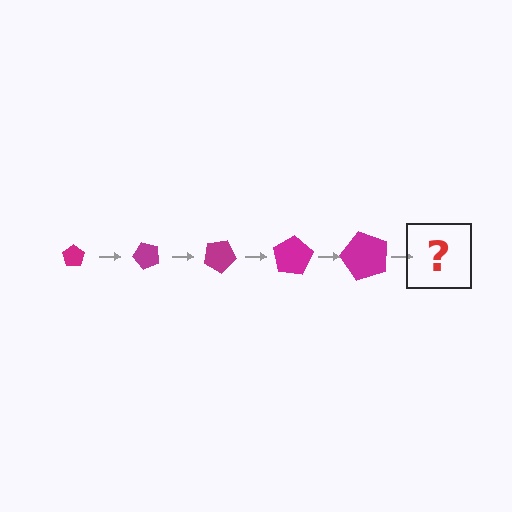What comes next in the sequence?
The next element should be a pentagon, larger than the previous one and rotated 250 degrees from the start.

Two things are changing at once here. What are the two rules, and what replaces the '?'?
The two rules are that the pentagon grows larger each step and it rotates 50 degrees each step. The '?' should be a pentagon, larger than the previous one and rotated 250 degrees from the start.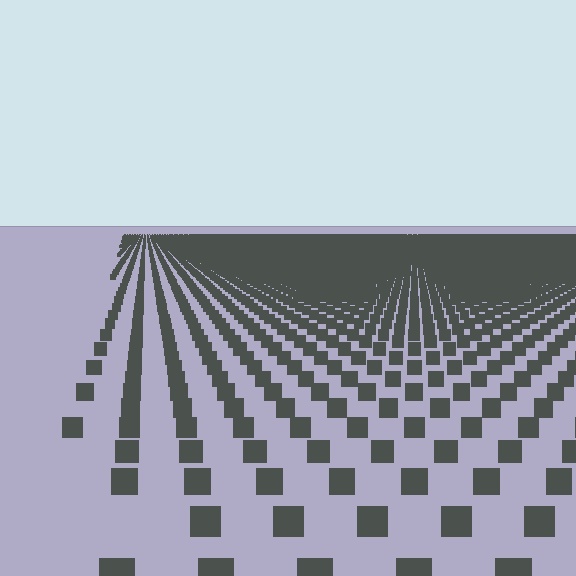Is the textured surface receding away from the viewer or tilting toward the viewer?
The surface is receding away from the viewer. Texture elements get smaller and denser toward the top.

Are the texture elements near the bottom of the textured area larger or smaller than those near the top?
Larger. Near the bottom, elements are closer to the viewer and appear at a bigger on-screen size.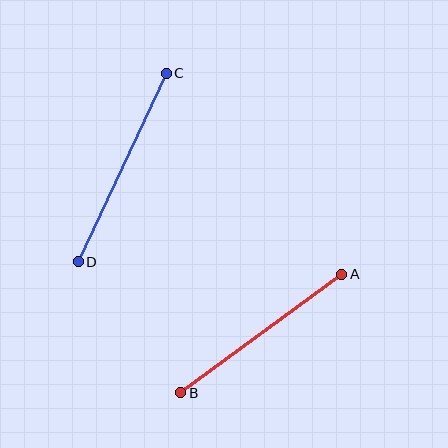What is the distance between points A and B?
The distance is approximately 200 pixels.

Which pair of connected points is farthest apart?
Points C and D are farthest apart.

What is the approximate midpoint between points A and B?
The midpoint is at approximately (261, 334) pixels.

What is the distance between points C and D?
The distance is approximately 208 pixels.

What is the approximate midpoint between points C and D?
The midpoint is at approximately (122, 167) pixels.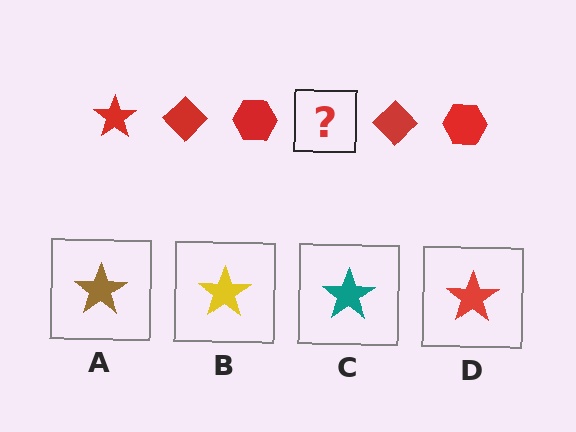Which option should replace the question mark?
Option D.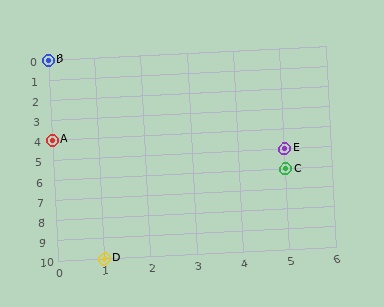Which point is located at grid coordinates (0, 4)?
Point A is at (0, 4).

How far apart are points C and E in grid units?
Points C and E are 1 row apart.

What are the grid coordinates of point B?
Point B is at grid coordinates (0, 0).